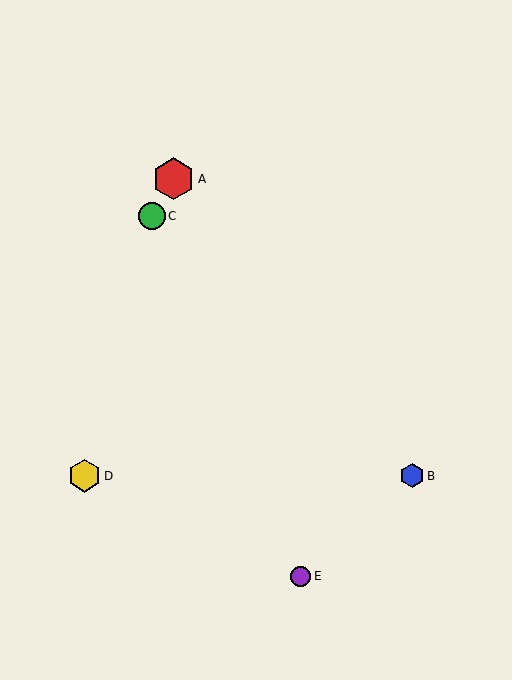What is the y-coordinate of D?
Object D is at y≈476.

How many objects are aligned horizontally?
2 objects (B, D) are aligned horizontally.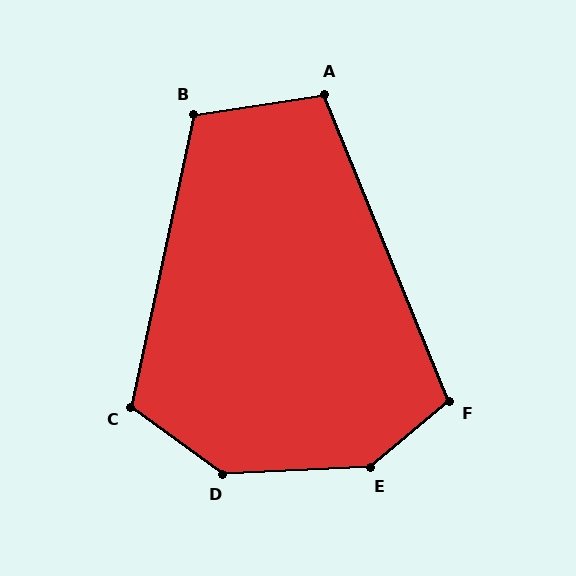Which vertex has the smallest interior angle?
A, at approximately 103 degrees.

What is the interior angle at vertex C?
Approximately 114 degrees (obtuse).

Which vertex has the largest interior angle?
E, at approximately 143 degrees.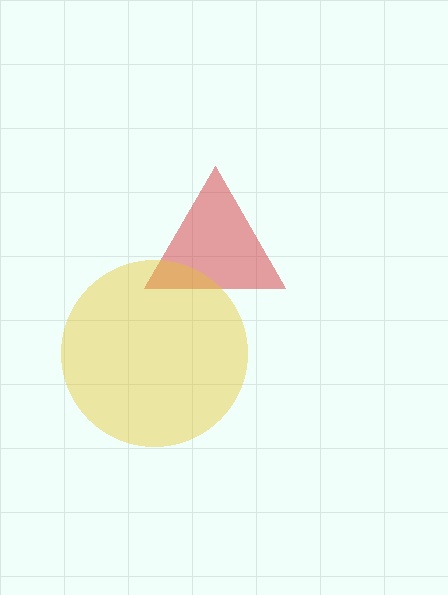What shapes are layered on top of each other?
The layered shapes are: a red triangle, a yellow circle.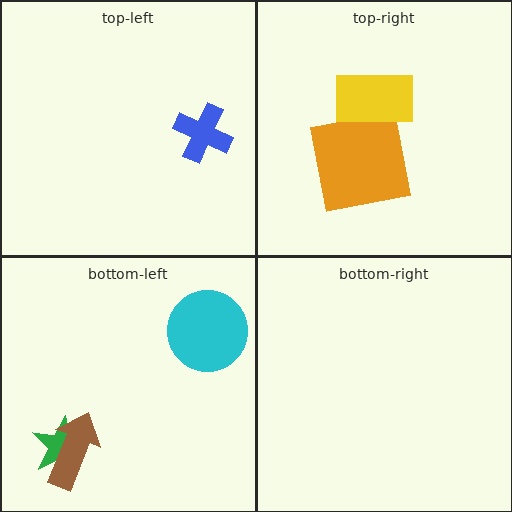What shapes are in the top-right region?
The orange square, the yellow rectangle.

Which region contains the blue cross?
The top-left region.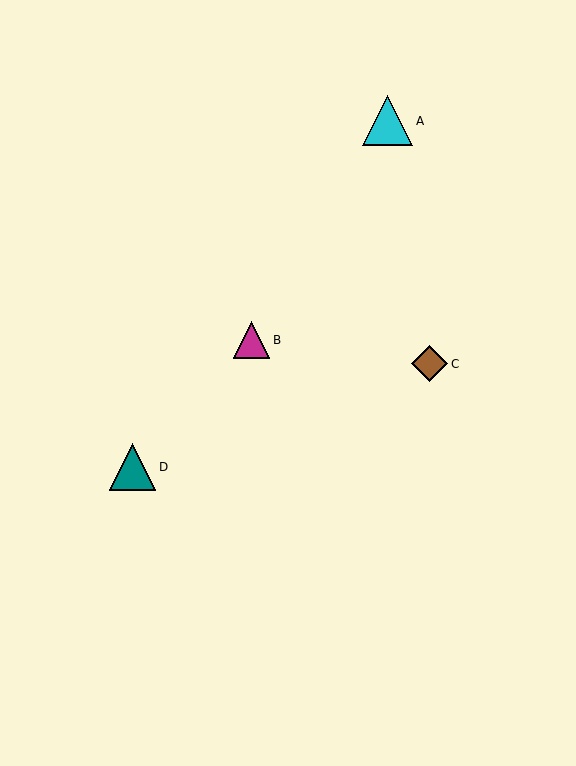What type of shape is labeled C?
Shape C is a brown diamond.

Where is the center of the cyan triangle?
The center of the cyan triangle is at (388, 121).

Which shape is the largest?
The cyan triangle (labeled A) is the largest.